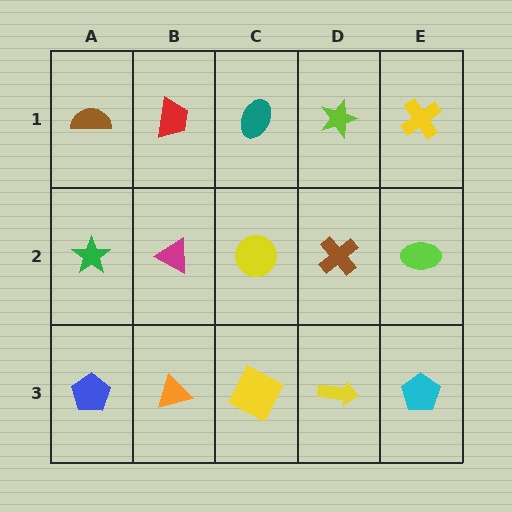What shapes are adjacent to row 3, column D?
A brown cross (row 2, column D), a yellow square (row 3, column C), a cyan pentagon (row 3, column E).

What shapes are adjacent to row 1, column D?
A brown cross (row 2, column D), a teal ellipse (row 1, column C), a yellow cross (row 1, column E).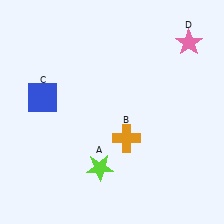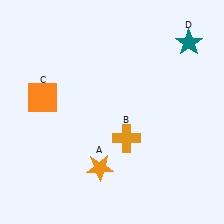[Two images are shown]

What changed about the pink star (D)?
In Image 1, D is pink. In Image 2, it changed to teal.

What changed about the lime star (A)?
In Image 1, A is lime. In Image 2, it changed to orange.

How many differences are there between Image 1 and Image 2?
There are 3 differences between the two images.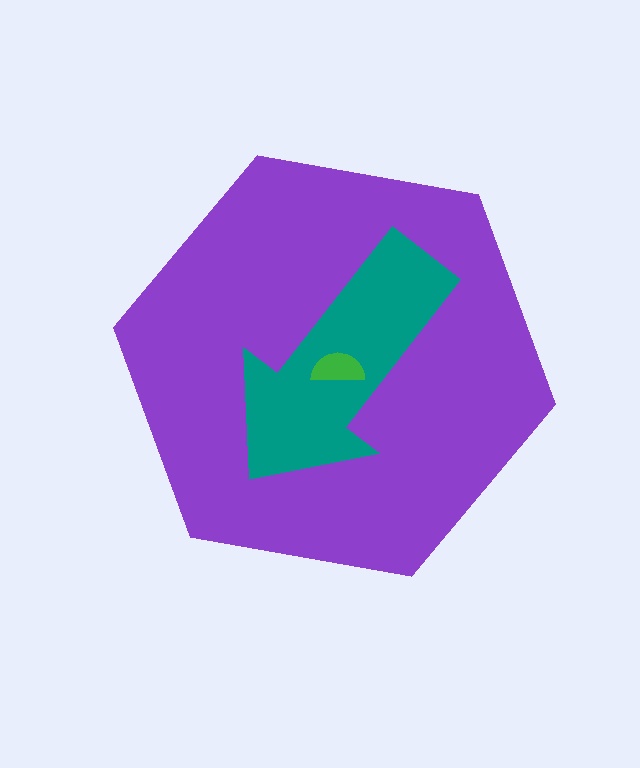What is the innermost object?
The green semicircle.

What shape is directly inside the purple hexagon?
The teal arrow.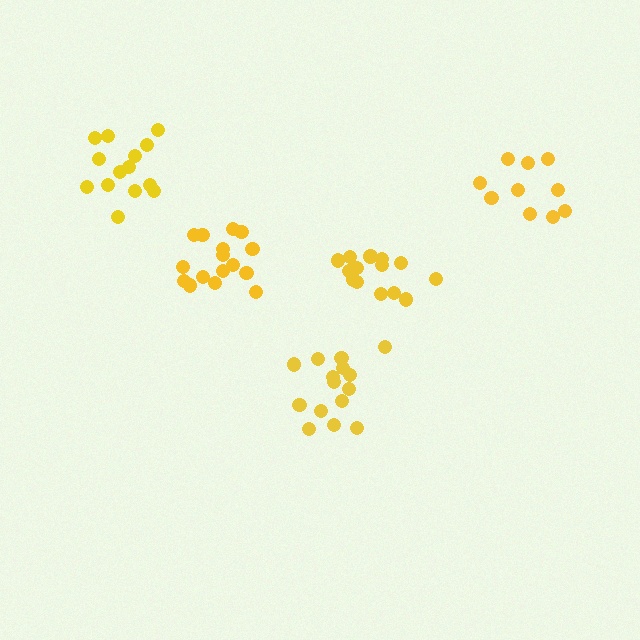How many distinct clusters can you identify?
There are 5 distinct clusters.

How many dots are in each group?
Group 1: 15 dots, Group 2: 16 dots, Group 3: 14 dots, Group 4: 14 dots, Group 5: 10 dots (69 total).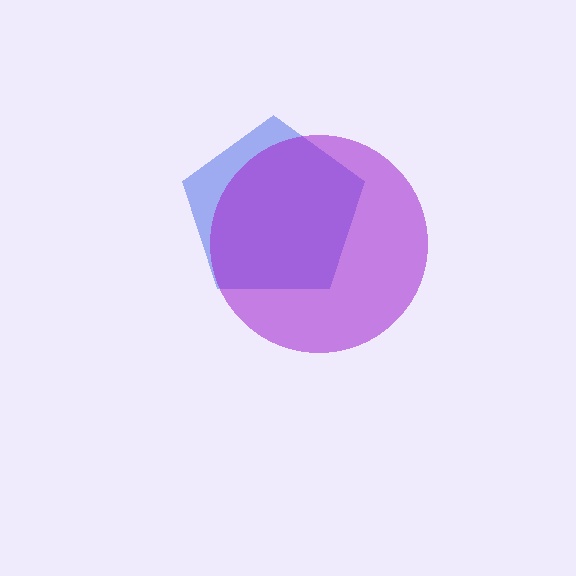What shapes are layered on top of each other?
The layered shapes are: a blue pentagon, a purple circle.